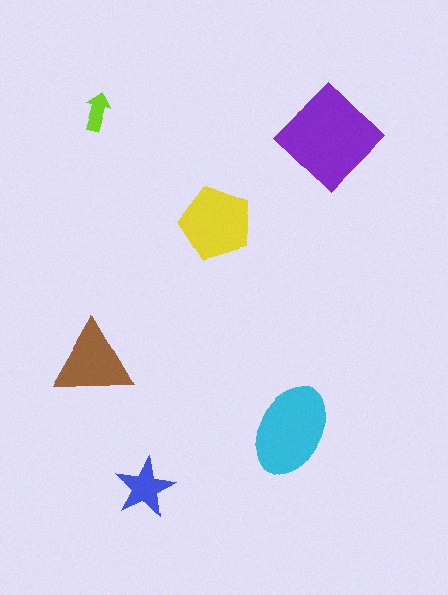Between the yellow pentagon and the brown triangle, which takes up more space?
The yellow pentagon.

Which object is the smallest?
The lime arrow.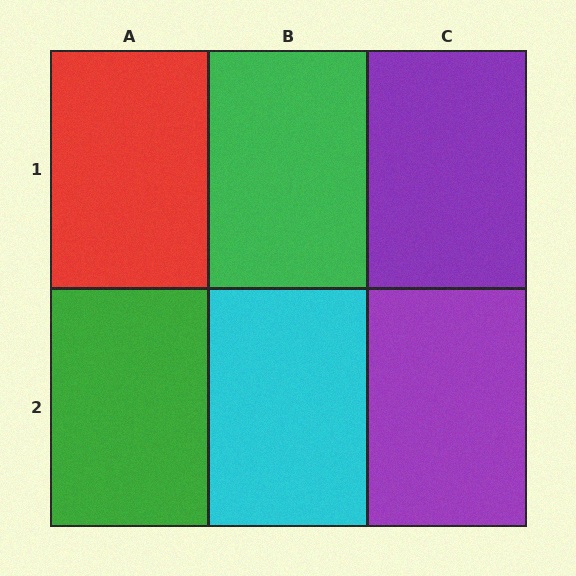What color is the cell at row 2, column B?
Cyan.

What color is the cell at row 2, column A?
Green.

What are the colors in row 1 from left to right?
Red, green, purple.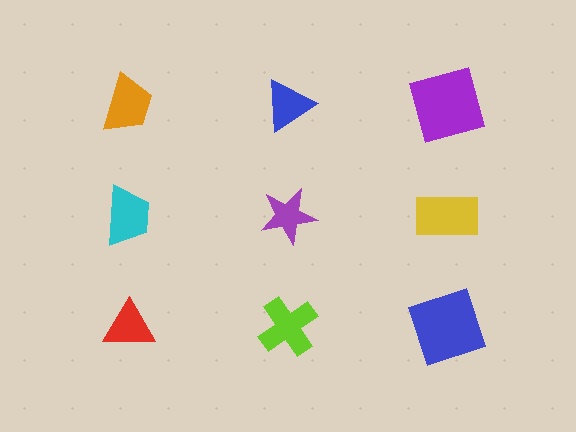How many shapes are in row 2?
3 shapes.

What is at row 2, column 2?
A purple star.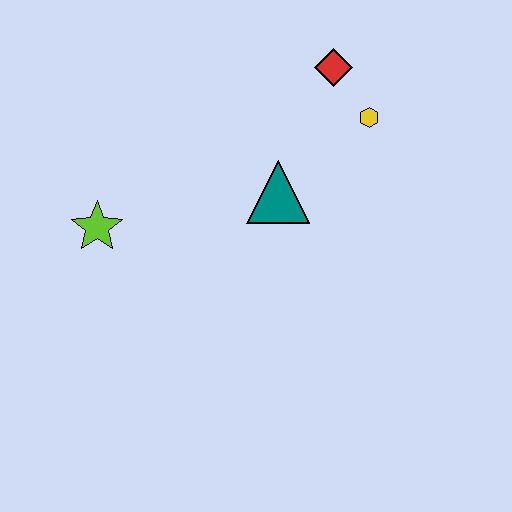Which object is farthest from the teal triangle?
The lime star is farthest from the teal triangle.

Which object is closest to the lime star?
The teal triangle is closest to the lime star.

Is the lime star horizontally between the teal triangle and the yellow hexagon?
No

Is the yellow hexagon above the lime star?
Yes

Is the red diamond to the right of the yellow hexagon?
No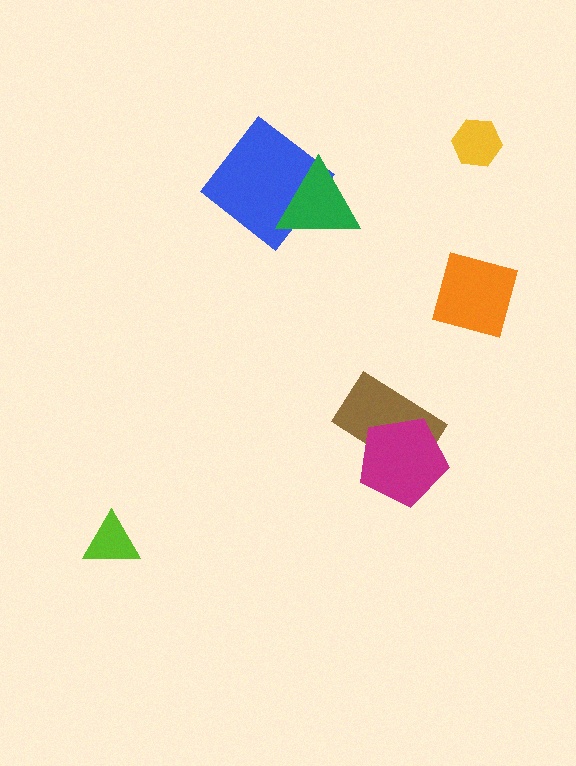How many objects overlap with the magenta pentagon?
1 object overlaps with the magenta pentagon.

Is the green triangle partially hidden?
No, no other shape covers it.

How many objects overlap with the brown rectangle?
1 object overlaps with the brown rectangle.